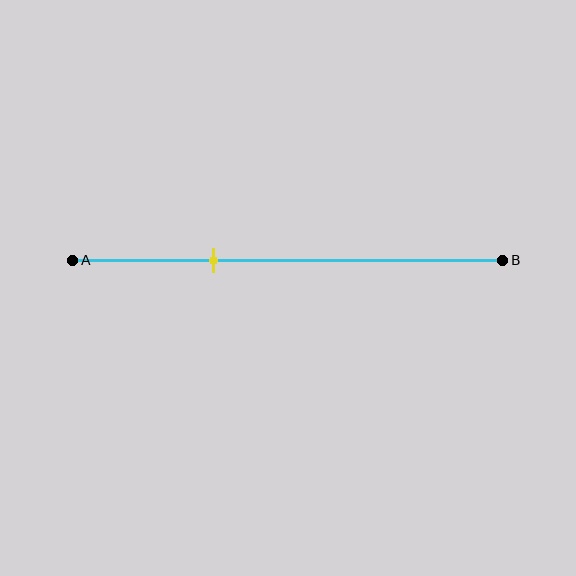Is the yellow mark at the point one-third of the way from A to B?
Yes, the mark is approximately at the one-third point.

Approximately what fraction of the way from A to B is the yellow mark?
The yellow mark is approximately 35% of the way from A to B.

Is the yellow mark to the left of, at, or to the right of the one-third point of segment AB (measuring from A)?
The yellow mark is approximately at the one-third point of segment AB.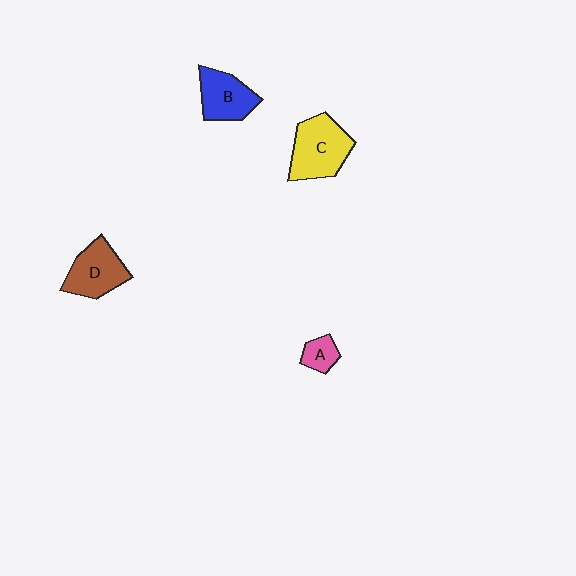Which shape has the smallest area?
Shape A (pink).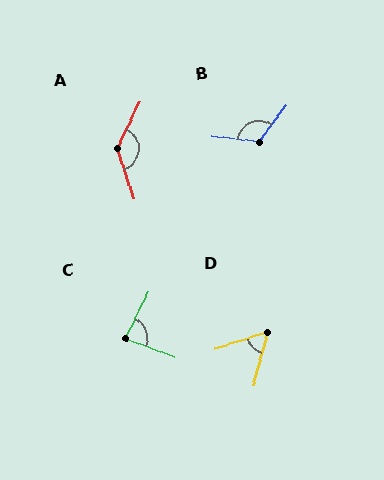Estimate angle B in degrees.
Approximately 120 degrees.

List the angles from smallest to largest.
D (57°), C (84°), B (120°), A (135°).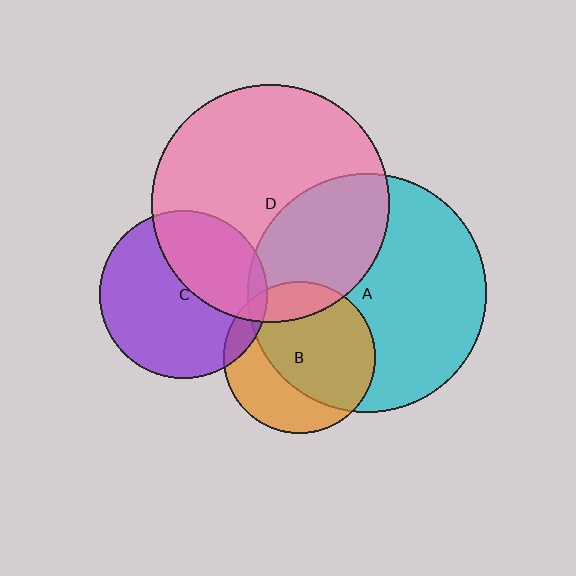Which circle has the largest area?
Circle A (cyan).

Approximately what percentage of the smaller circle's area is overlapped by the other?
Approximately 65%.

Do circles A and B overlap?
Yes.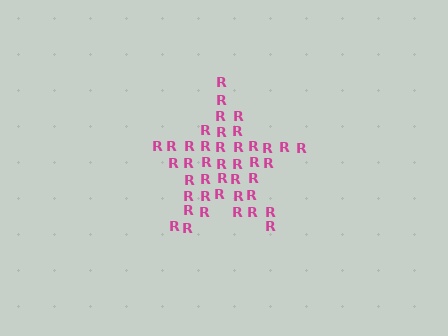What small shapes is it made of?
It is made of small letter R's.